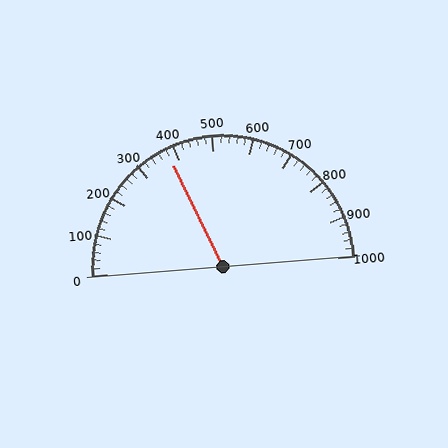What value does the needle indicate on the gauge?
The needle indicates approximately 380.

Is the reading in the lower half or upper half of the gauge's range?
The reading is in the lower half of the range (0 to 1000).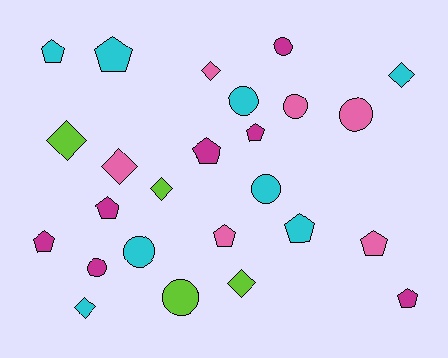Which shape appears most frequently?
Pentagon, with 10 objects.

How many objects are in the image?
There are 25 objects.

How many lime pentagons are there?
There are no lime pentagons.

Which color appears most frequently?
Cyan, with 8 objects.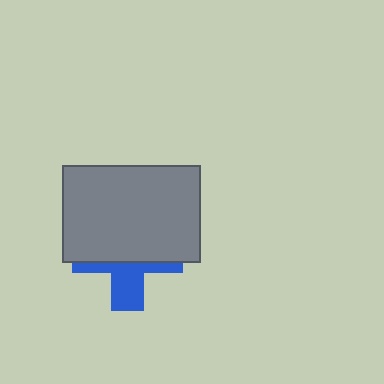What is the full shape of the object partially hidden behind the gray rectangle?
The partially hidden object is a blue cross.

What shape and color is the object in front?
The object in front is a gray rectangle.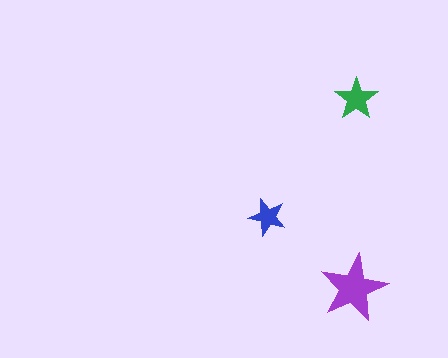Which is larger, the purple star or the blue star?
The purple one.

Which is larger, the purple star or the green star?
The purple one.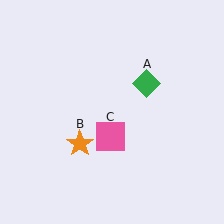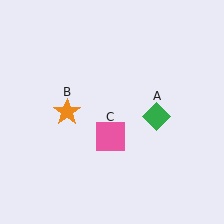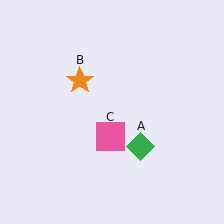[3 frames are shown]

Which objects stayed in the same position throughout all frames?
Pink square (object C) remained stationary.